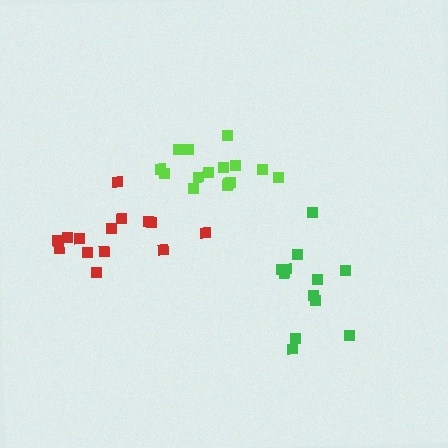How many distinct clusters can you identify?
There are 3 distinct clusters.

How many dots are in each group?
Group 1: 14 dots, Group 2: 12 dots, Group 3: 15 dots (41 total).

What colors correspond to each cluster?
The clusters are colored: red, green, lime.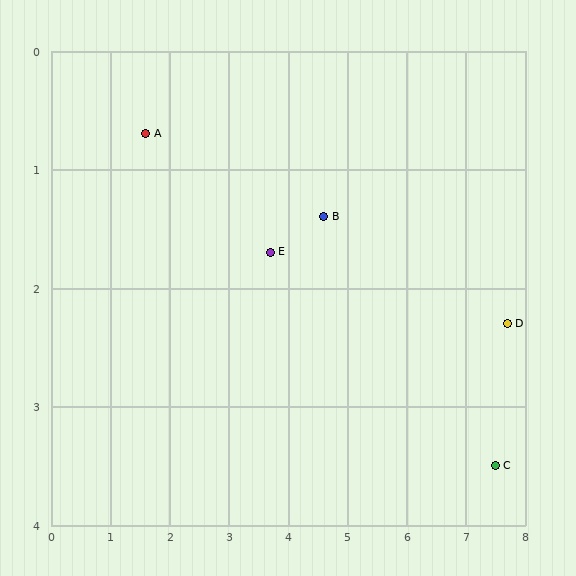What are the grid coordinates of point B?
Point B is at approximately (4.6, 1.4).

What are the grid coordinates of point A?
Point A is at approximately (1.6, 0.7).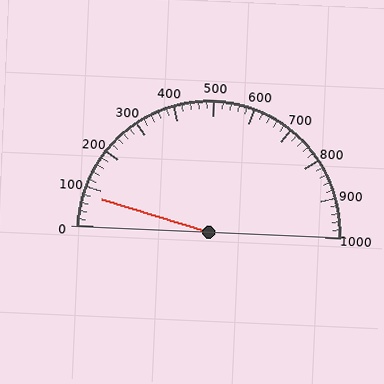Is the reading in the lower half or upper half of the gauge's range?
The reading is in the lower half of the range (0 to 1000).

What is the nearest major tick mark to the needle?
The nearest major tick mark is 100.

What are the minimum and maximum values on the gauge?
The gauge ranges from 0 to 1000.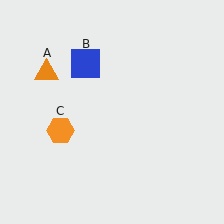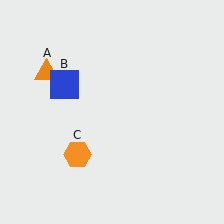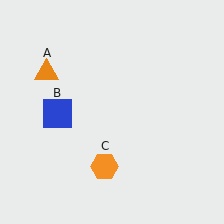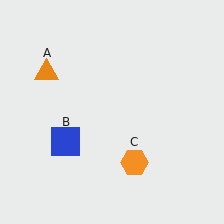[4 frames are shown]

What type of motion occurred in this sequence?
The blue square (object B), orange hexagon (object C) rotated counterclockwise around the center of the scene.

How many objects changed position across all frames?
2 objects changed position: blue square (object B), orange hexagon (object C).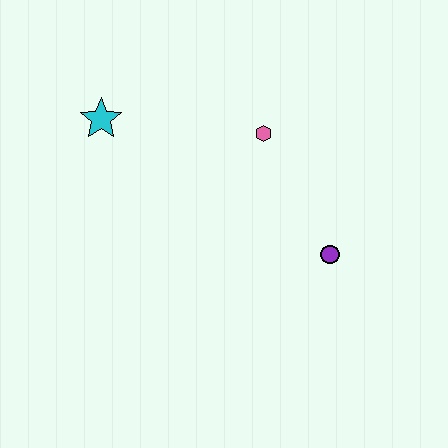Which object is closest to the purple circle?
The pink hexagon is closest to the purple circle.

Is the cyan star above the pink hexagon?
Yes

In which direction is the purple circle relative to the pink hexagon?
The purple circle is below the pink hexagon.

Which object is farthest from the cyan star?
The purple circle is farthest from the cyan star.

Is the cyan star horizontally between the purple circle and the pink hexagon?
No